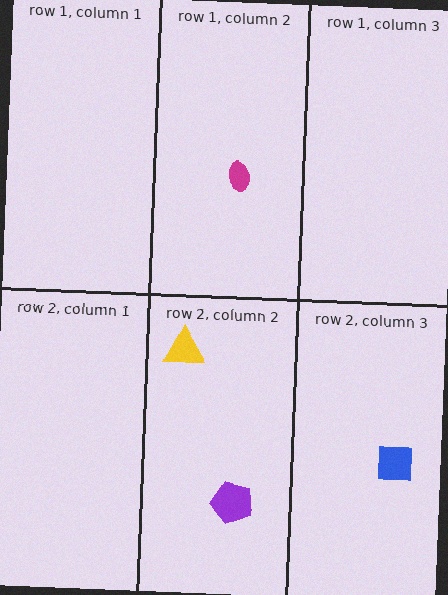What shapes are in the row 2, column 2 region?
The yellow triangle, the purple pentagon.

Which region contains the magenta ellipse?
The row 1, column 2 region.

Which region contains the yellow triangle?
The row 2, column 2 region.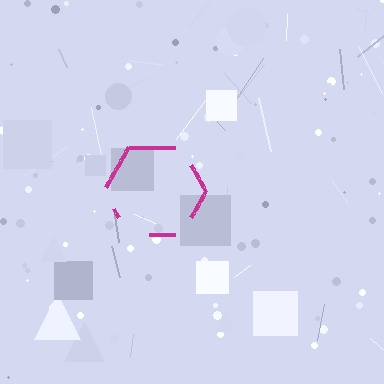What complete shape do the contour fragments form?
The contour fragments form a hexagon.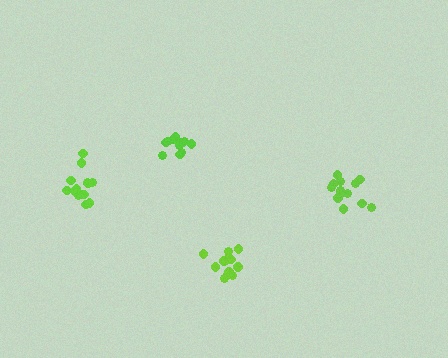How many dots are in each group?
Group 1: 12 dots, Group 2: 12 dots, Group 3: 14 dots, Group 4: 14 dots (52 total).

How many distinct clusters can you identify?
There are 4 distinct clusters.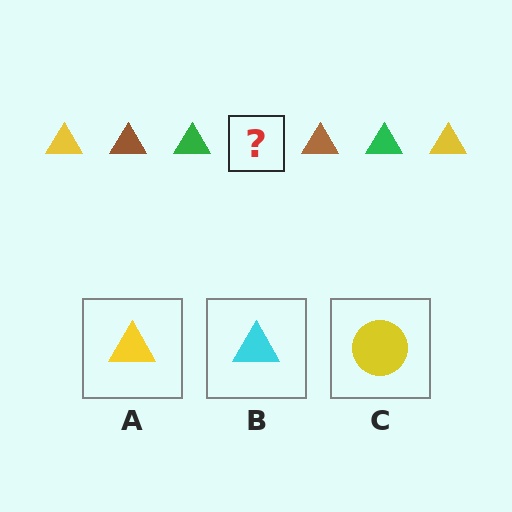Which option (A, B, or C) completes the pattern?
A.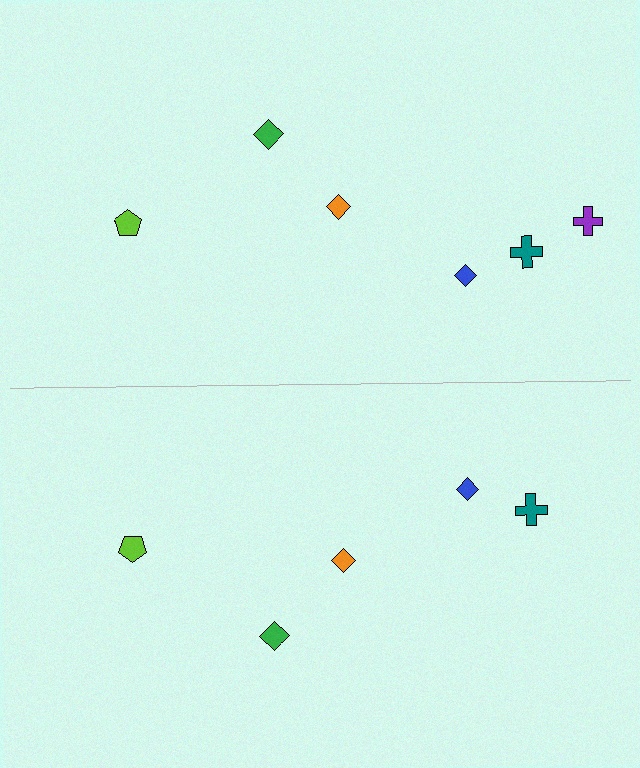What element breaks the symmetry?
A purple cross is missing from the bottom side.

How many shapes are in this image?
There are 11 shapes in this image.